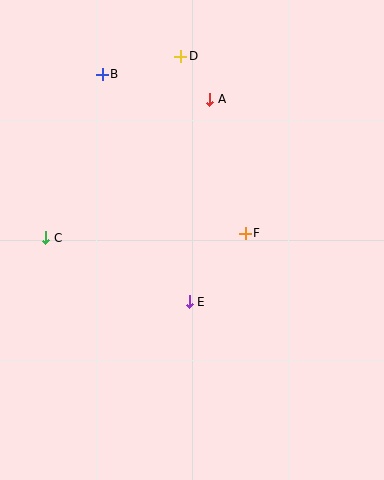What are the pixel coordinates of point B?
Point B is at (102, 74).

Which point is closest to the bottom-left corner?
Point C is closest to the bottom-left corner.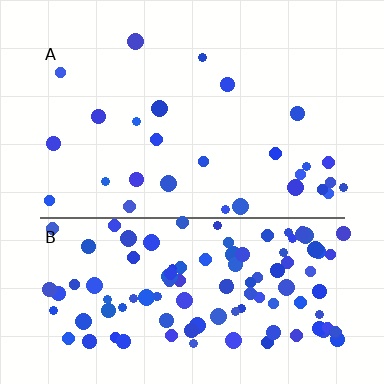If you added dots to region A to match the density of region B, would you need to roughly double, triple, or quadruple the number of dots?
Approximately quadruple.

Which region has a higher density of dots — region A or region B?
B (the bottom).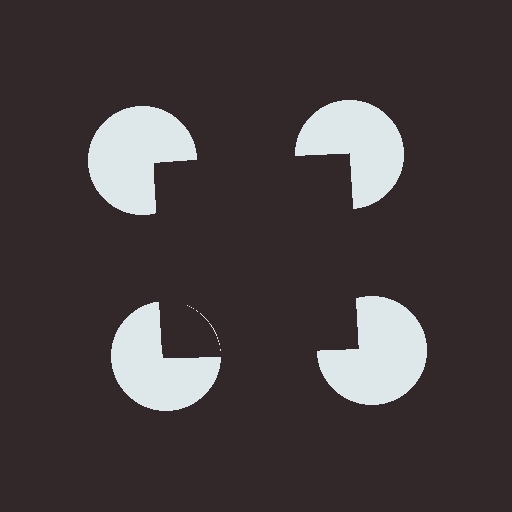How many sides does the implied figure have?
4 sides.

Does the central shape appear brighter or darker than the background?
It typically appears slightly darker than the background, even though no actual brightness change is drawn.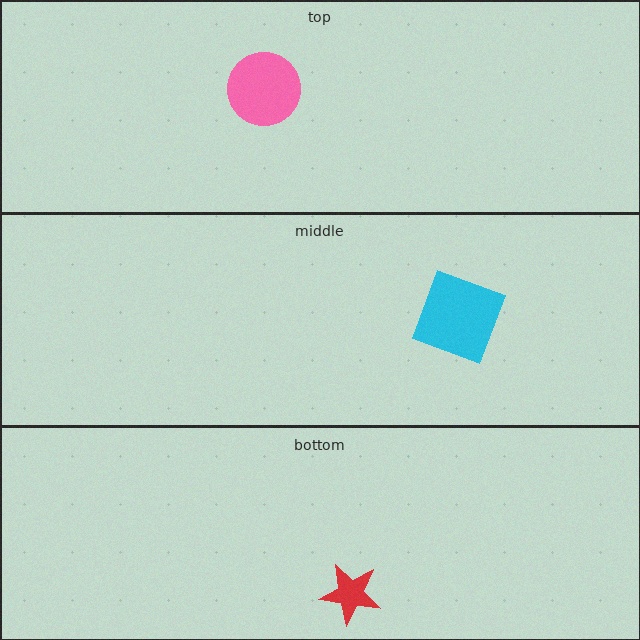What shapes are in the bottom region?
The red star.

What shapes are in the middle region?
The cyan square.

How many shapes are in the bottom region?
1.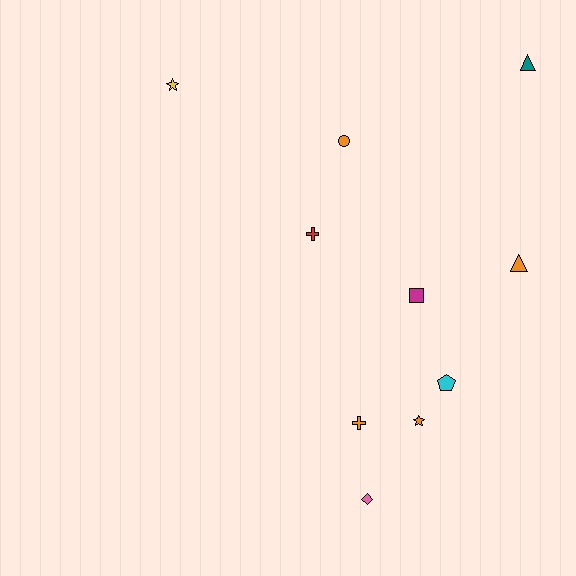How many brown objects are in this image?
There are no brown objects.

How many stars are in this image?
There are 2 stars.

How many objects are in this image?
There are 10 objects.